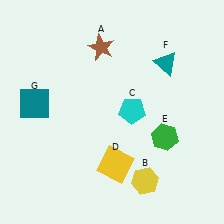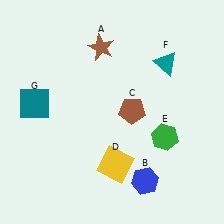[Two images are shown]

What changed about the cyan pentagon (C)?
In Image 1, C is cyan. In Image 2, it changed to brown.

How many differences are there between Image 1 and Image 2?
There are 2 differences between the two images.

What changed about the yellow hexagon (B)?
In Image 1, B is yellow. In Image 2, it changed to blue.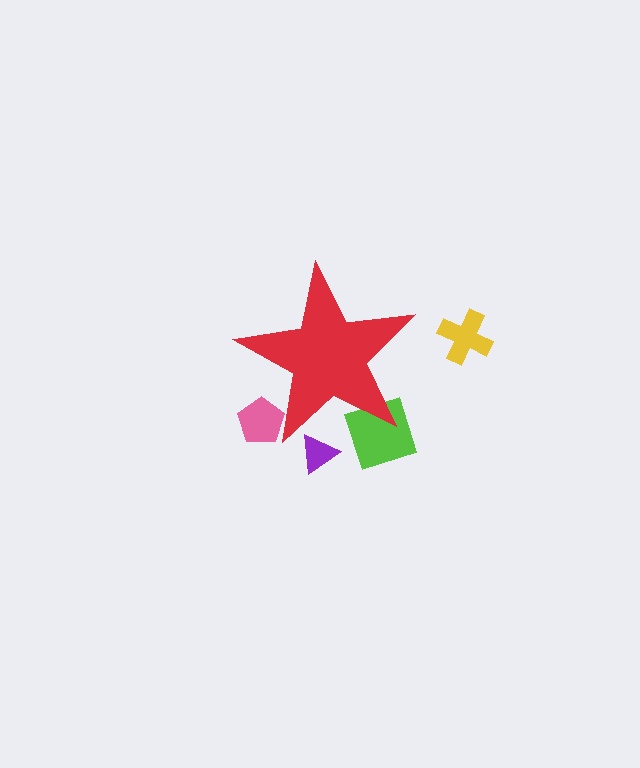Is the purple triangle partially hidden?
Yes, the purple triangle is partially hidden behind the red star.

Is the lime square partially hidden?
Yes, the lime square is partially hidden behind the red star.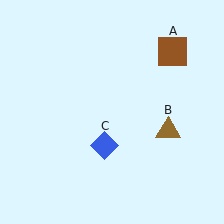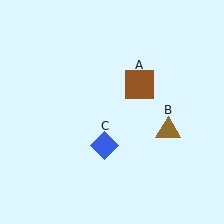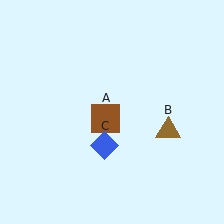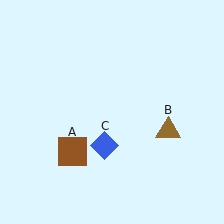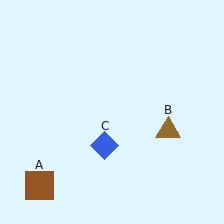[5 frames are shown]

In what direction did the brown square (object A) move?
The brown square (object A) moved down and to the left.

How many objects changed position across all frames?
1 object changed position: brown square (object A).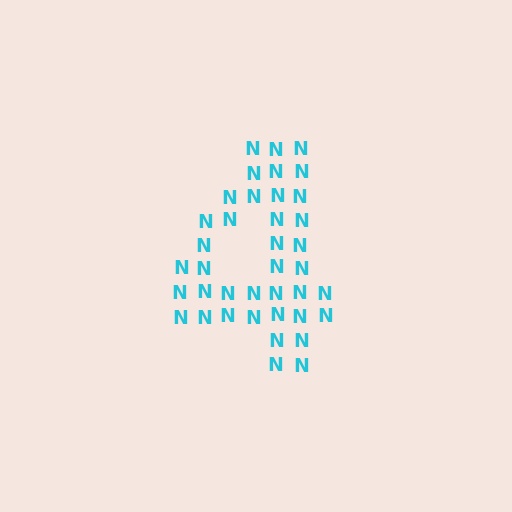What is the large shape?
The large shape is the digit 4.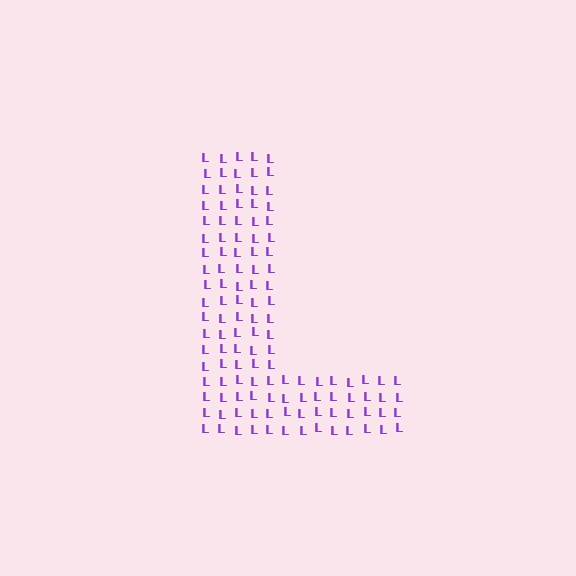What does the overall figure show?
The overall figure shows the letter L.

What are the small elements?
The small elements are letter L's.